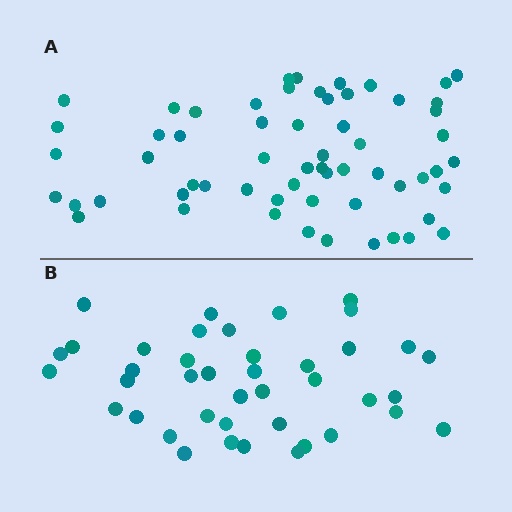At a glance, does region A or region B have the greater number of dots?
Region A (the top region) has more dots.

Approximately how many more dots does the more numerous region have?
Region A has approximately 20 more dots than region B.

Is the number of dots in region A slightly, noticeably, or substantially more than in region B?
Region A has substantially more. The ratio is roughly 1.5 to 1.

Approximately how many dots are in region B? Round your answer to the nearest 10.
About 40 dots. (The exact count is 41, which rounds to 40.)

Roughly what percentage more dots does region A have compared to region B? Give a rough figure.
About 45% more.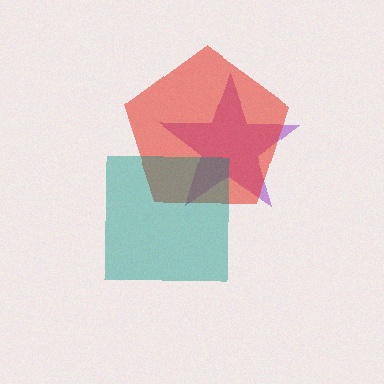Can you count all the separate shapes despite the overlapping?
Yes, there are 3 separate shapes.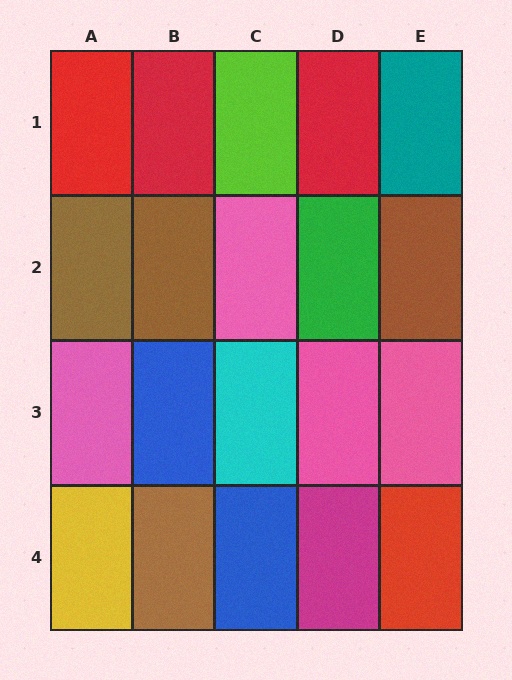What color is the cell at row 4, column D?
Magenta.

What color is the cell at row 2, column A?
Brown.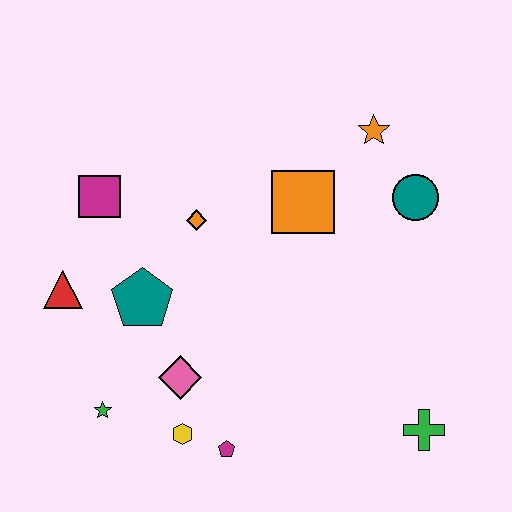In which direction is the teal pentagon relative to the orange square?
The teal pentagon is to the left of the orange square.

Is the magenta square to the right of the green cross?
No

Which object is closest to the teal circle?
The orange star is closest to the teal circle.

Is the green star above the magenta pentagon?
Yes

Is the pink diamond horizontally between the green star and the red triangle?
No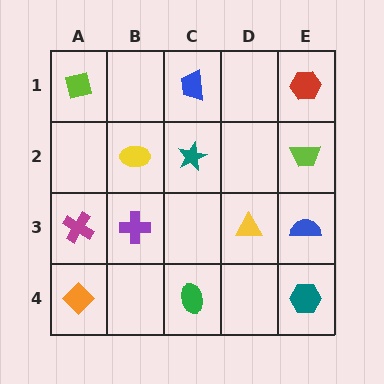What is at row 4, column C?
A green ellipse.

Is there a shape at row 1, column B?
No, that cell is empty.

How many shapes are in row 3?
4 shapes.